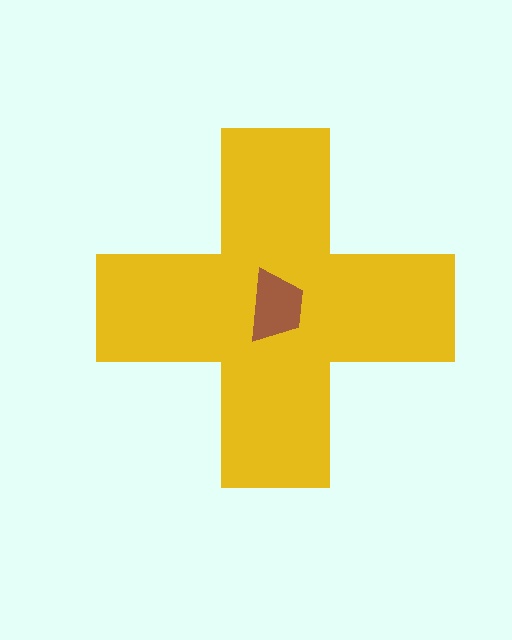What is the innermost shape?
The brown trapezoid.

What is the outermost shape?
The yellow cross.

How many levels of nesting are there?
2.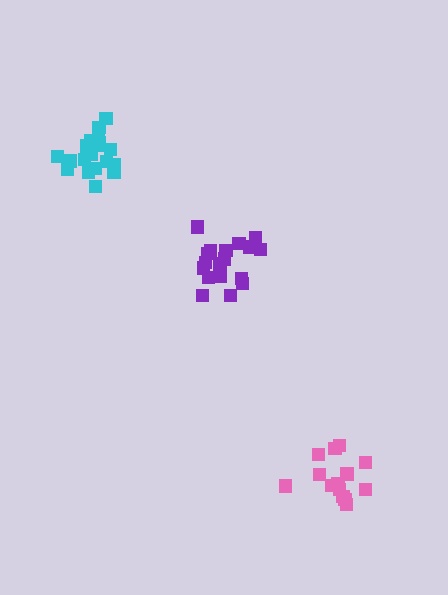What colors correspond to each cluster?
The clusters are colored: cyan, purple, pink.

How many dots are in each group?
Group 1: 20 dots, Group 2: 19 dots, Group 3: 15 dots (54 total).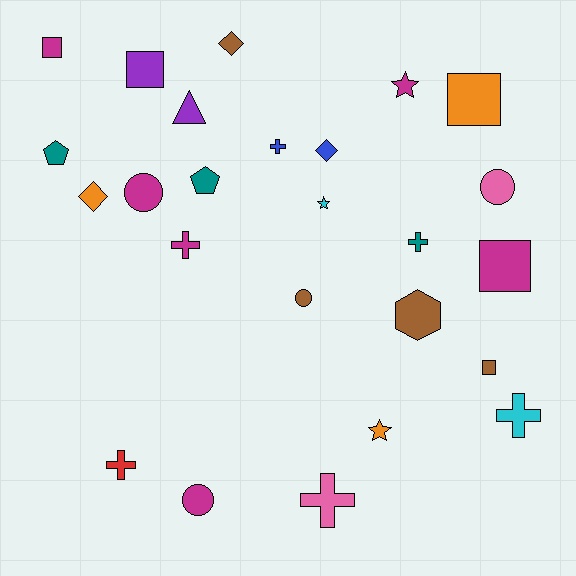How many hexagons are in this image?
There is 1 hexagon.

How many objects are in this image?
There are 25 objects.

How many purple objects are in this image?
There are 2 purple objects.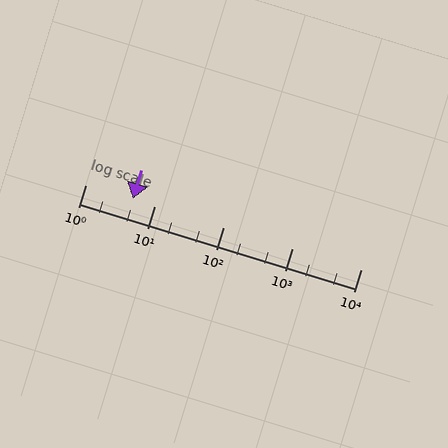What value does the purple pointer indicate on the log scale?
The pointer indicates approximately 4.9.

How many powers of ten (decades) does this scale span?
The scale spans 4 decades, from 1 to 10000.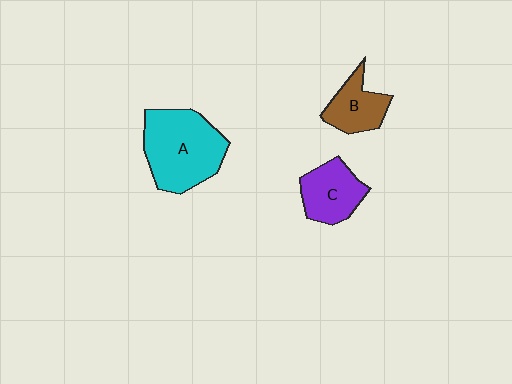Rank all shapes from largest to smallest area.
From largest to smallest: A (cyan), C (purple), B (brown).